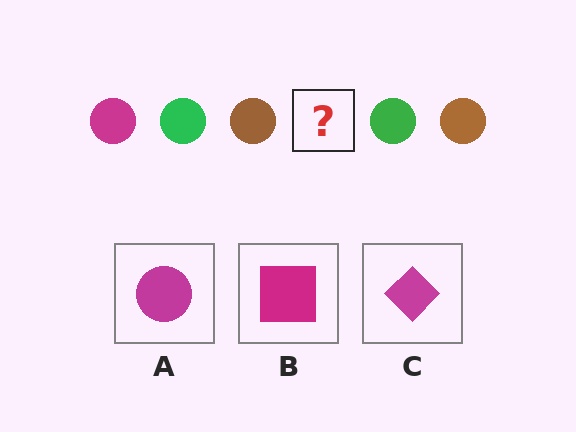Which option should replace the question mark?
Option A.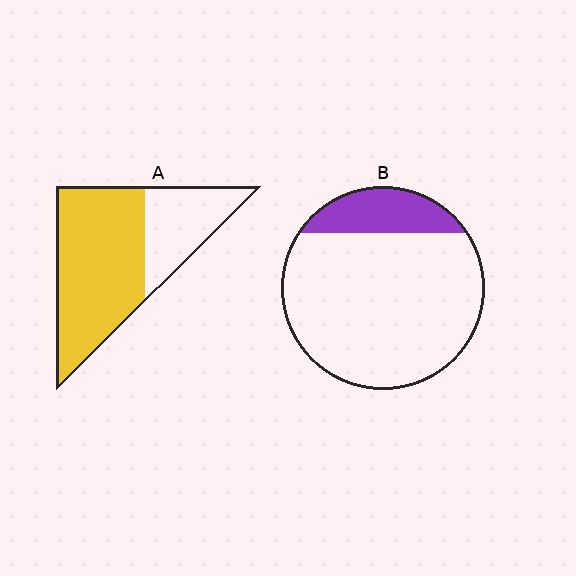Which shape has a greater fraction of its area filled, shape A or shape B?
Shape A.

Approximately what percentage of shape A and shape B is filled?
A is approximately 70% and B is approximately 15%.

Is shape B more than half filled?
No.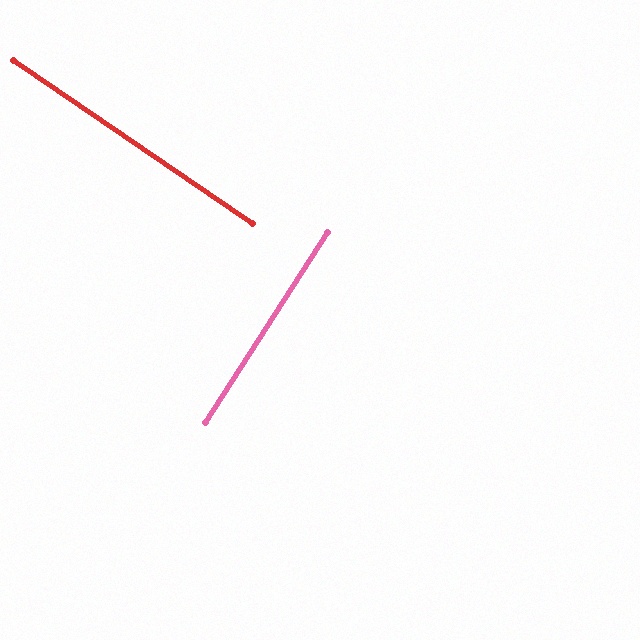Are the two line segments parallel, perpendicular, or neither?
Perpendicular — they meet at approximately 88°.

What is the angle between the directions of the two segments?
Approximately 88 degrees.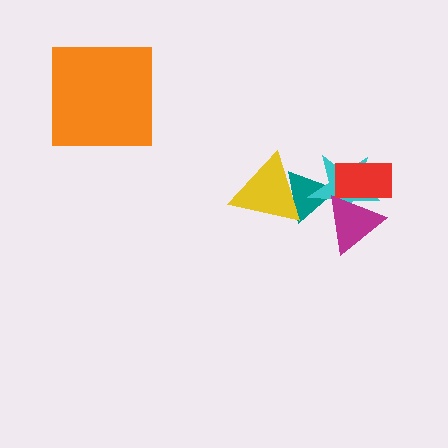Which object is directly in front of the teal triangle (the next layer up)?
The cyan star is directly in front of the teal triangle.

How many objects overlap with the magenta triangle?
3 objects overlap with the magenta triangle.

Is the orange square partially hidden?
No, no other shape covers it.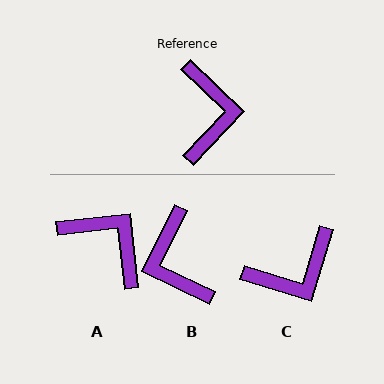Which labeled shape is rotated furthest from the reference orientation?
B, about 162 degrees away.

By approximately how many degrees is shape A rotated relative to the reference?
Approximately 50 degrees counter-clockwise.